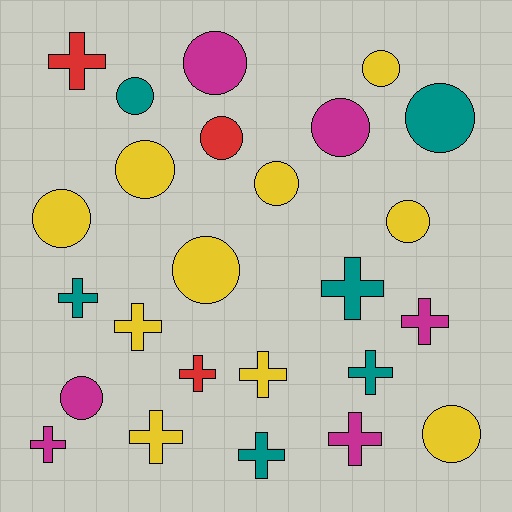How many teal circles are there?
There are 2 teal circles.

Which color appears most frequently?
Yellow, with 10 objects.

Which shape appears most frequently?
Circle, with 13 objects.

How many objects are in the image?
There are 25 objects.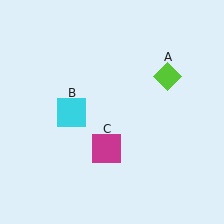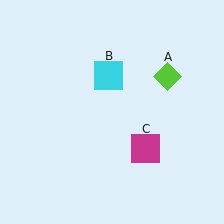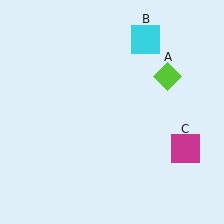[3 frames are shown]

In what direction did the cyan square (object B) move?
The cyan square (object B) moved up and to the right.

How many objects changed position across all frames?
2 objects changed position: cyan square (object B), magenta square (object C).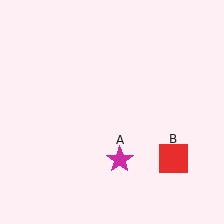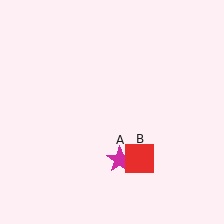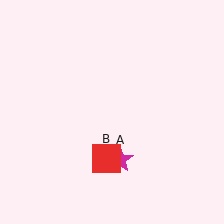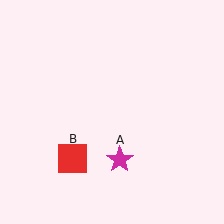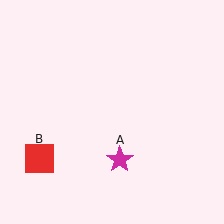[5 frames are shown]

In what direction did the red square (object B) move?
The red square (object B) moved left.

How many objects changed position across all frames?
1 object changed position: red square (object B).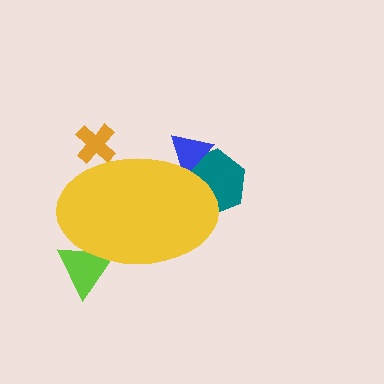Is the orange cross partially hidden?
Yes, the orange cross is partially hidden behind the yellow ellipse.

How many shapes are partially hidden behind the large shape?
4 shapes are partially hidden.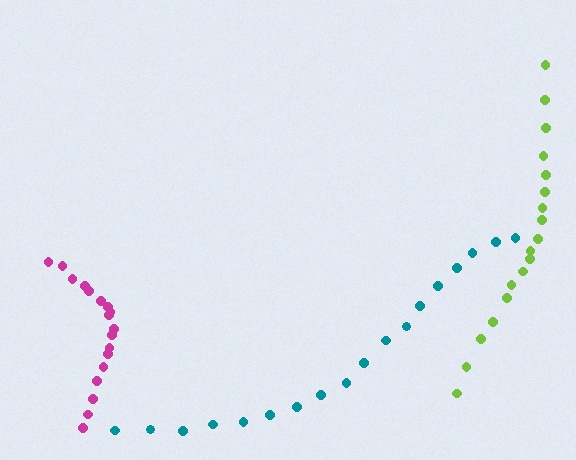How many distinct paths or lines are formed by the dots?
There are 3 distinct paths.